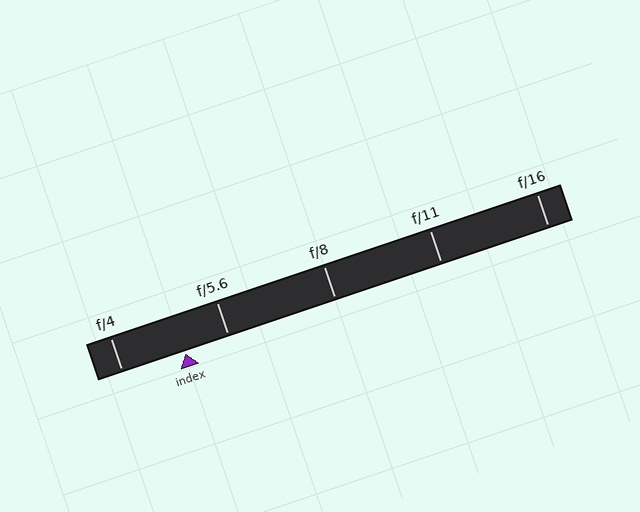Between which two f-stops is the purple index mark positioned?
The index mark is between f/4 and f/5.6.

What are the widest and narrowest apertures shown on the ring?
The widest aperture shown is f/4 and the narrowest is f/16.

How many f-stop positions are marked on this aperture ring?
There are 5 f-stop positions marked.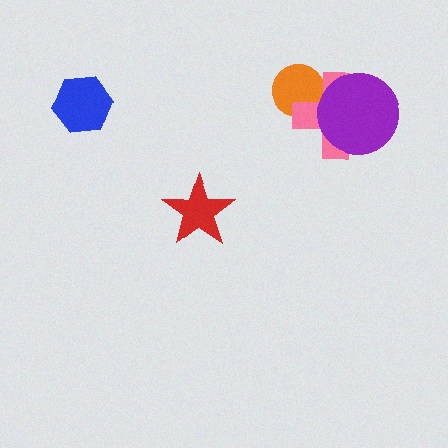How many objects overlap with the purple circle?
1 object overlaps with the purple circle.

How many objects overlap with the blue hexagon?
0 objects overlap with the blue hexagon.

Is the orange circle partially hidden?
Yes, it is partially covered by another shape.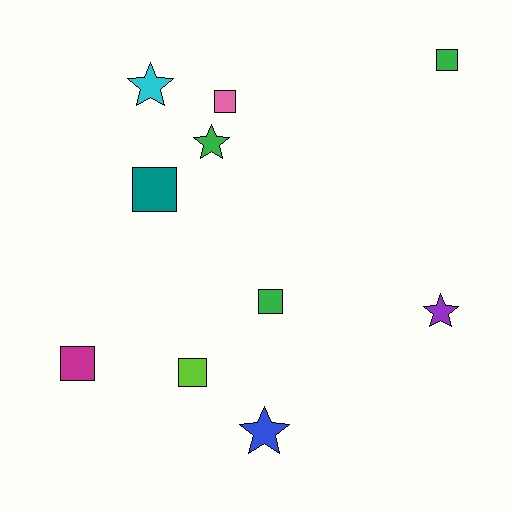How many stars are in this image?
There are 4 stars.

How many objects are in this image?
There are 10 objects.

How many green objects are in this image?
There are 3 green objects.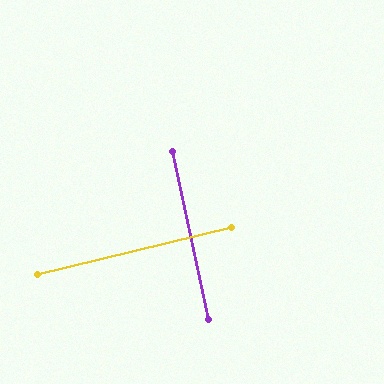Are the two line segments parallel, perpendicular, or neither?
Perpendicular — they meet at approximately 88°.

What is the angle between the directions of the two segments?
Approximately 88 degrees.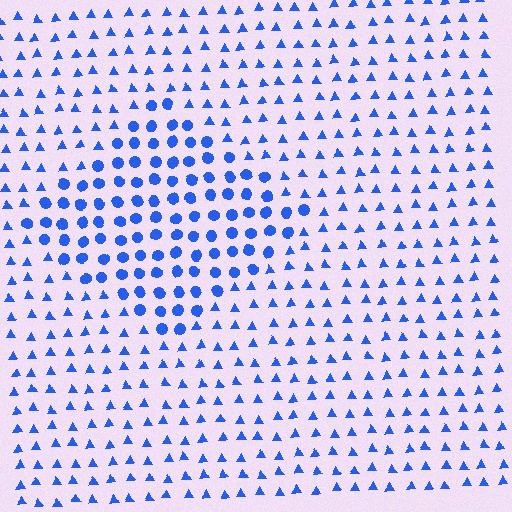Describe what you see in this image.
The image is filled with small blue elements arranged in a uniform grid. A diamond-shaped region contains circles, while the surrounding area contains triangles. The boundary is defined purely by the change in element shape.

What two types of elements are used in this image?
The image uses circles inside the diamond region and triangles outside it.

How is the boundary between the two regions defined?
The boundary is defined by a change in element shape: circles inside vs. triangles outside. All elements share the same color and spacing.